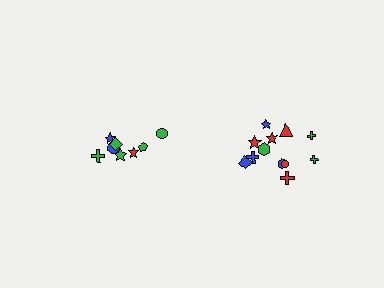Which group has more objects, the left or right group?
The right group.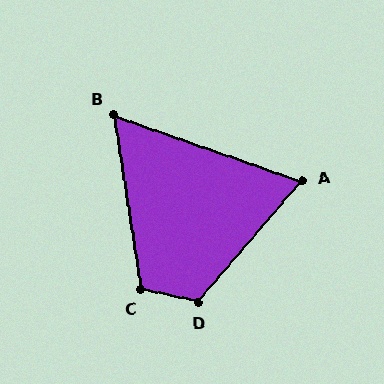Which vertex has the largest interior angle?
D, at approximately 118 degrees.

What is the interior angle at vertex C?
Approximately 111 degrees (obtuse).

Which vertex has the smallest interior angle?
B, at approximately 62 degrees.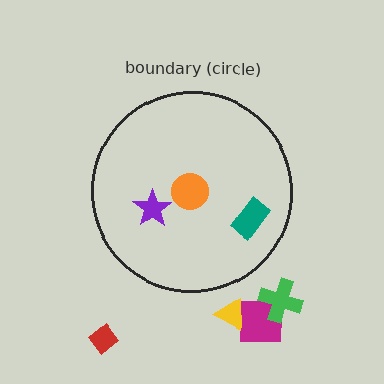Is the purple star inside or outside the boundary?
Inside.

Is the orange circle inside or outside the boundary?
Inside.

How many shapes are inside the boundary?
3 inside, 4 outside.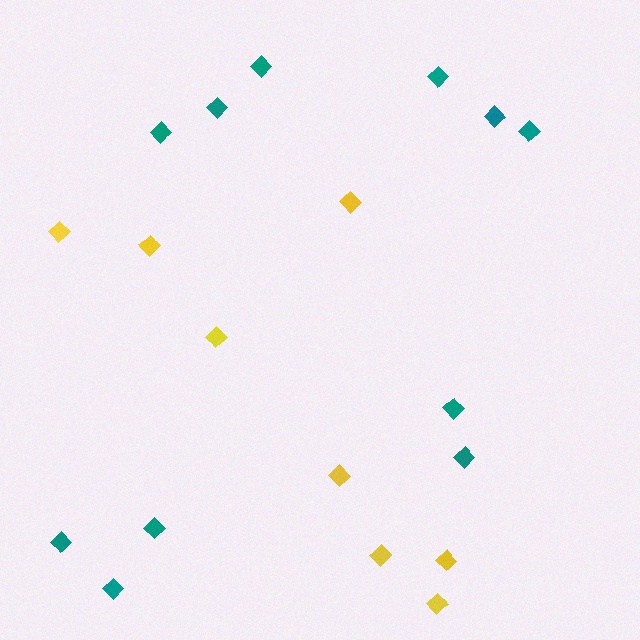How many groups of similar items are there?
There are 2 groups: one group of teal diamonds (11) and one group of yellow diamonds (8).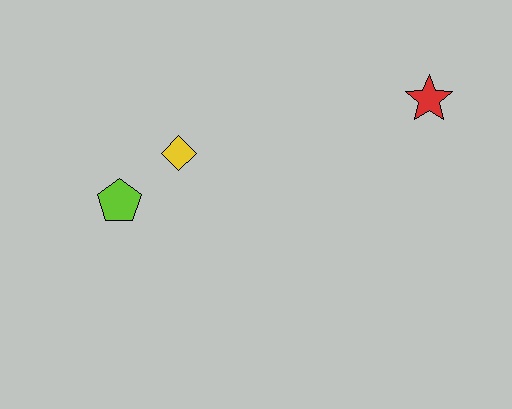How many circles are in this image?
There are no circles.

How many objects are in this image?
There are 3 objects.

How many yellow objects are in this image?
There is 1 yellow object.